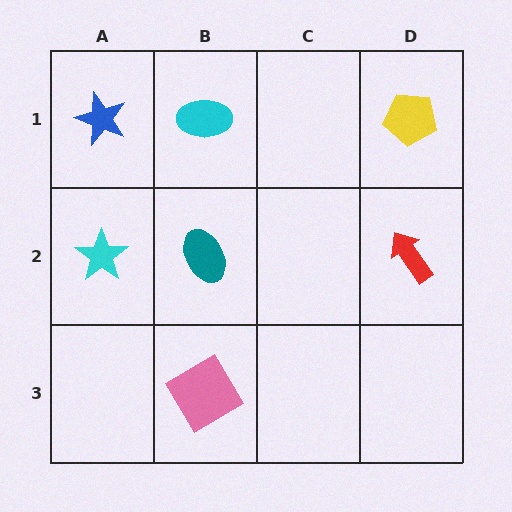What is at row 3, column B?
A pink diamond.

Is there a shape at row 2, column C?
No, that cell is empty.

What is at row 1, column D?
A yellow pentagon.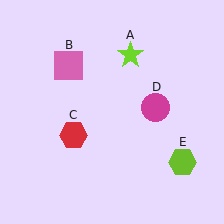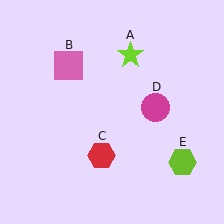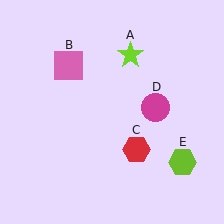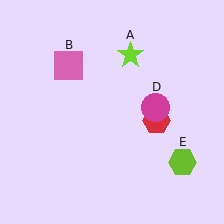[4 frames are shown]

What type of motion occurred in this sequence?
The red hexagon (object C) rotated counterclockwise around the center of the scene.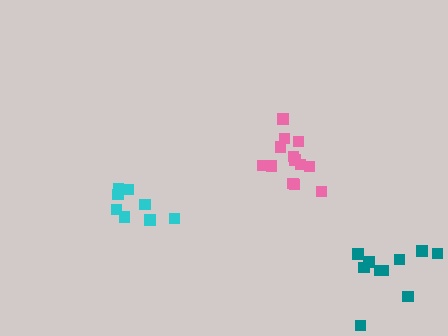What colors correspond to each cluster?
The clusters are colored: pink, cyan, teal.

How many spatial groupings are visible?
There are 3 spatial groupings.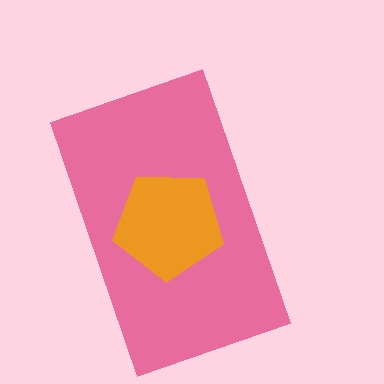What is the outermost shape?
The pink rectangle.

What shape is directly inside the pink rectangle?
The orange pentagon.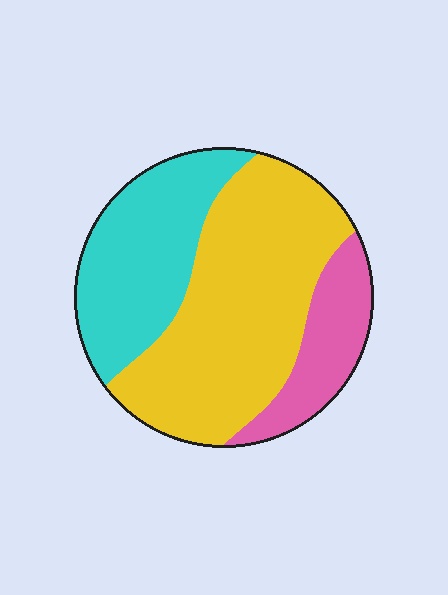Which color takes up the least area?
Pink, at roughly 15%.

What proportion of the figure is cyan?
Cyan covers 31% of the figure.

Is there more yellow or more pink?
Yellow.